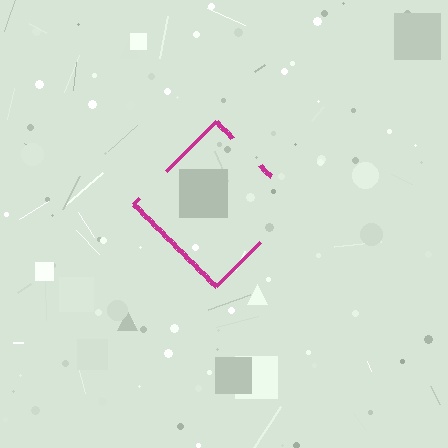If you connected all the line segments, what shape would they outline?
They would outline a diamond.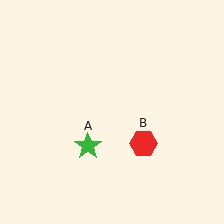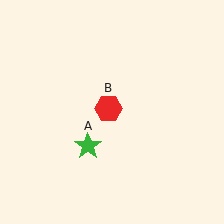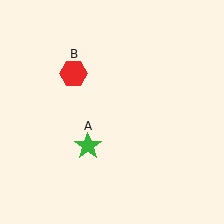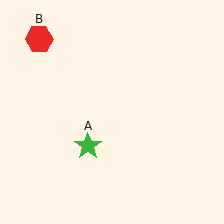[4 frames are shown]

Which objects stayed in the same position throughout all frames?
Green star (object A) remained stationary.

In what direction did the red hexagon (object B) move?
The red hexagon (object B) moved up and to the left.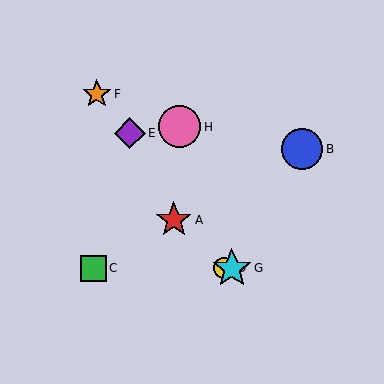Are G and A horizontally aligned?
No, G is at y≈268 and A is at y≈220.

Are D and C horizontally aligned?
Yes, both are at y≈268.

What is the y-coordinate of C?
Object C is at y≈268.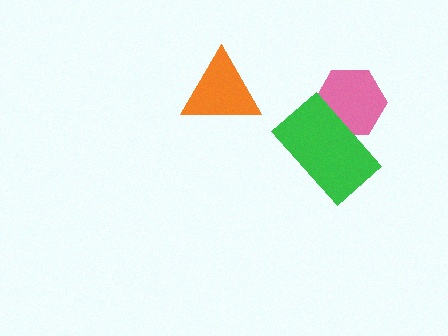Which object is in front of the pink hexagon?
The green rectangle is in front of the pink hexagon.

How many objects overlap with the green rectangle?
1 object overlaps with the green rectangle.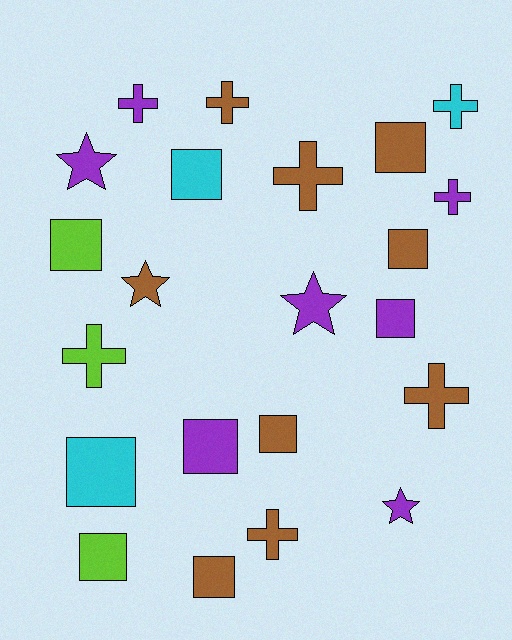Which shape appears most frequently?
Square, with 10 objects.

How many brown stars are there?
There is 1 brown star.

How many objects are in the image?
There are 22 objects.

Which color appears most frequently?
Brown, with 9 objects.